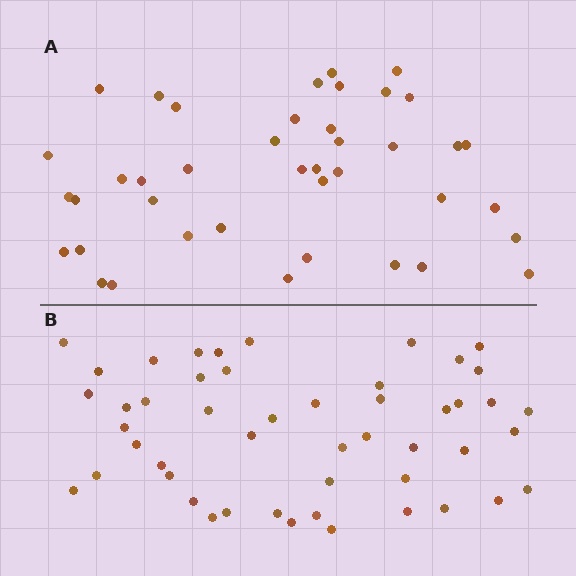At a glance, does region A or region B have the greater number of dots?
Region B (the bottom region) has more dots.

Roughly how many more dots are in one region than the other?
Region B has roughly 8 or so more dots than region A.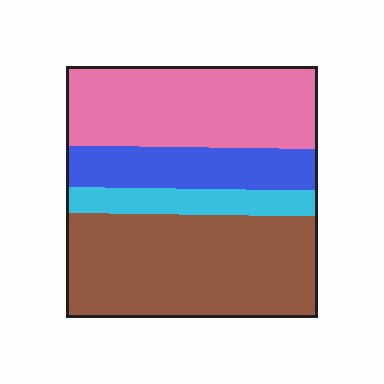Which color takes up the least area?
Cyan, at roughly 10%.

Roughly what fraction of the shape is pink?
Pink covers 32% of the shape.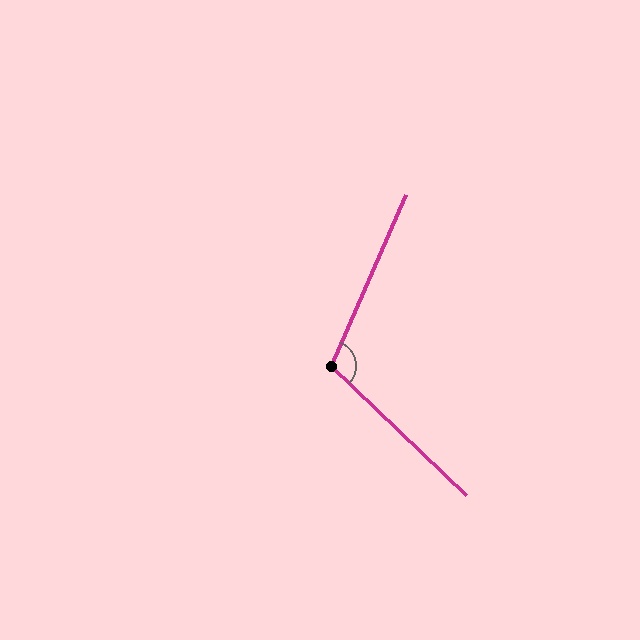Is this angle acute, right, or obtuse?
It is obtuse.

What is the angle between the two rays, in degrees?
Approximately 110 degrees.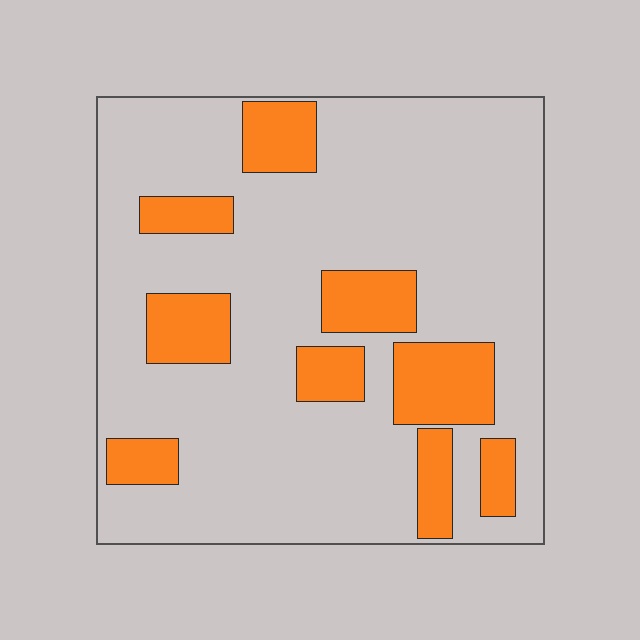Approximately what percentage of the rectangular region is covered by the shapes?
Approximately 20%.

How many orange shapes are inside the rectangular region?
9.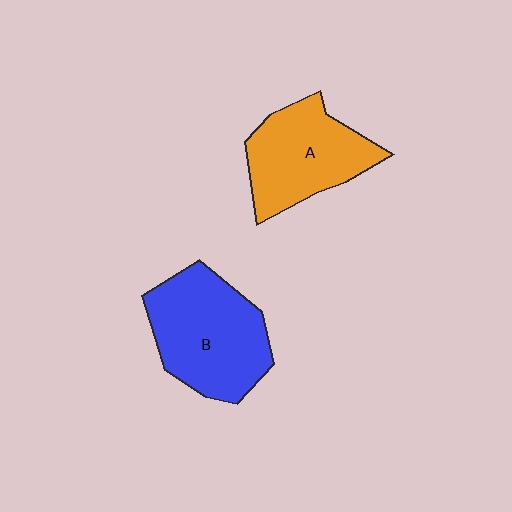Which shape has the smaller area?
Shape A (orange).